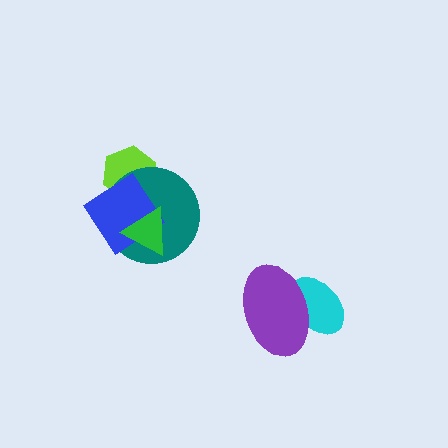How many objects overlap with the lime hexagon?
2 objects overlap with the lime hexagon.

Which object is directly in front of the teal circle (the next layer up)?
The blue diamond is directly in front of the teal circle.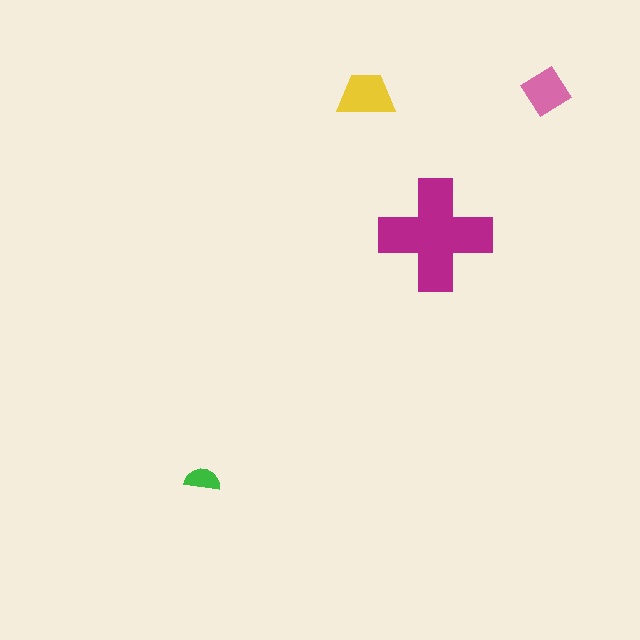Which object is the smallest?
The green semicircle.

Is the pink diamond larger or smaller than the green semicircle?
Larger.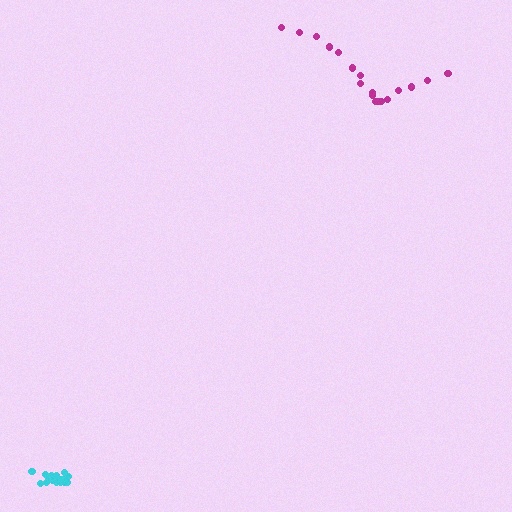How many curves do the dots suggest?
There are 2 distinct paths.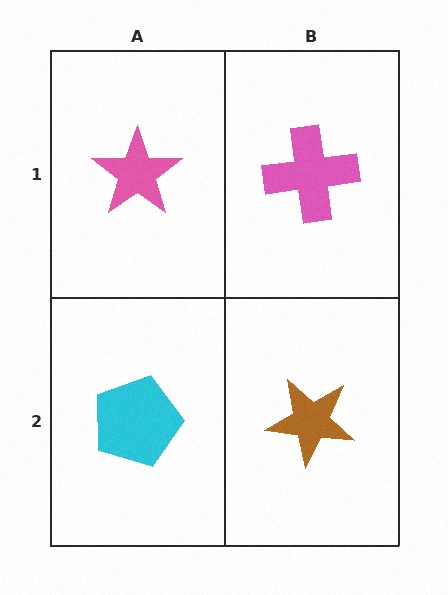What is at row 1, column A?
A pink star.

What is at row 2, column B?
A brown star.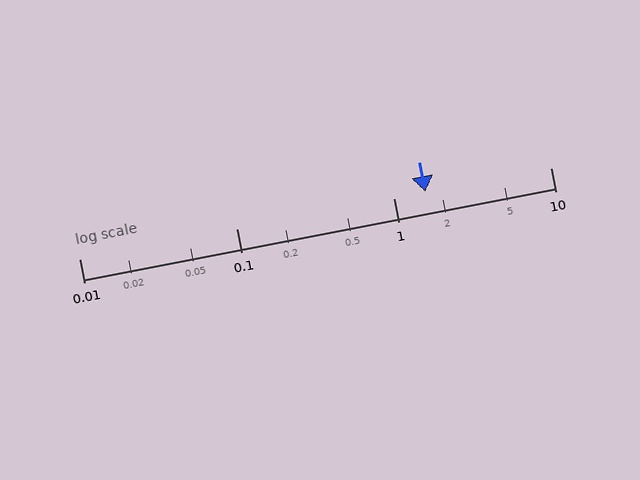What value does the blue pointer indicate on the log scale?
The pointer indicates approximately 1.6.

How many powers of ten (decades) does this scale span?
The scale spans 3 decades, from 0.01 to 10.